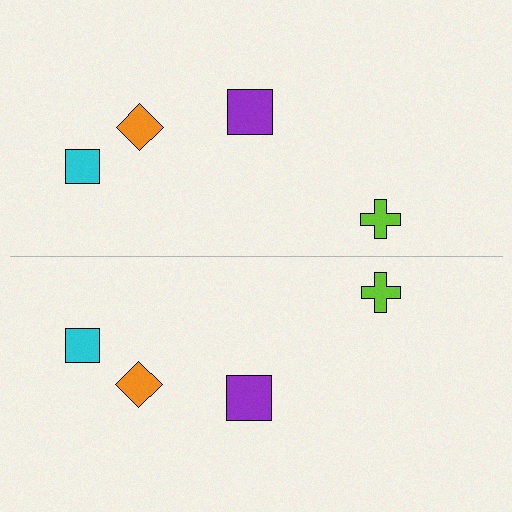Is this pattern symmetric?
Yes, this pattern has bilateral (reflection) symmetry.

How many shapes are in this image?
There are 8 shapes in this image.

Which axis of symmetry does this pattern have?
The pattern has a horizontal axis of symmetry running through the center of the image.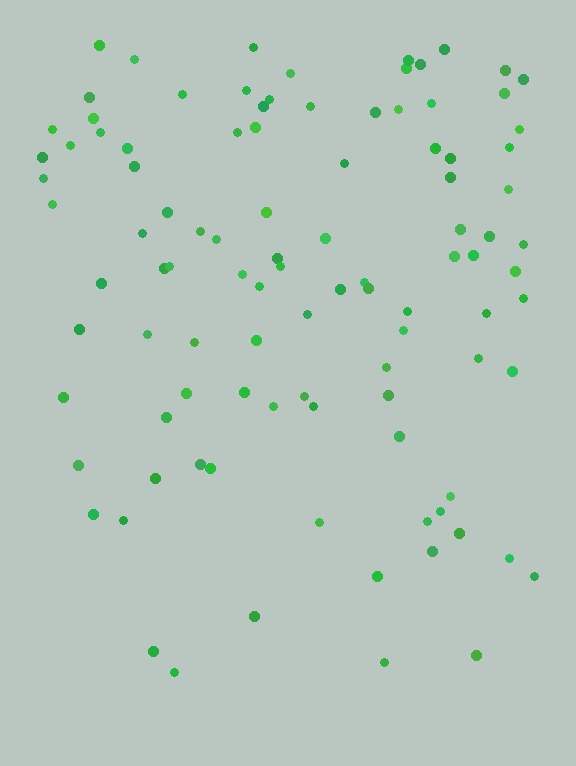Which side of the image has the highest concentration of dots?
The top.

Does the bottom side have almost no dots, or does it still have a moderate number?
Still a moderate number, just noticeably fewer than the top.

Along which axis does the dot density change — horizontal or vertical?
Vertical.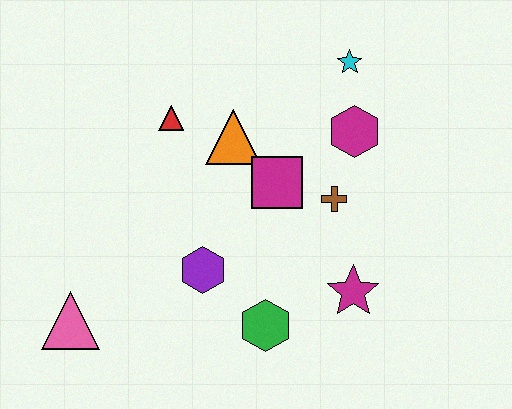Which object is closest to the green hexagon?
The purple hexagon is closest to the green hexagon.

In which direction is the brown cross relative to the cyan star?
The brown cross is below the cyan star.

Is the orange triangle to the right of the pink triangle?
Yes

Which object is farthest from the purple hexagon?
The cyan star is farthest from the purple hexagon.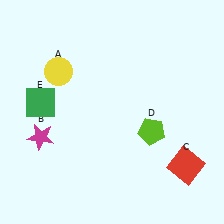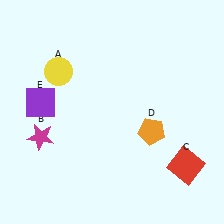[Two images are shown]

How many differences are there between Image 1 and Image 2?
There are 2 differences between the two images.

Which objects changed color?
D changed from lime to orange. E changed from green to purple.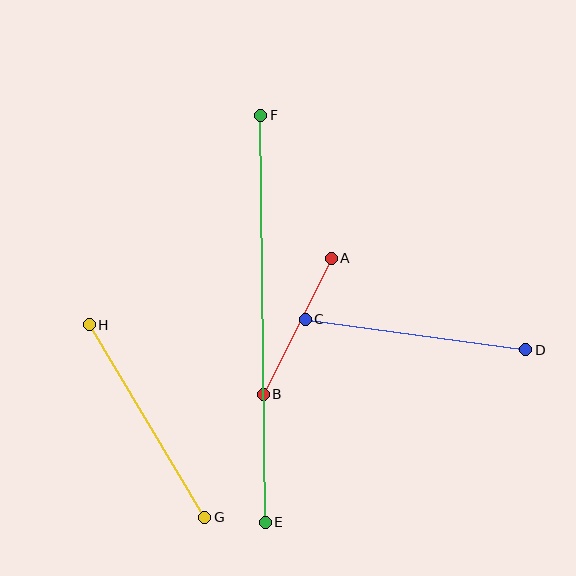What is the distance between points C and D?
The distance is approximately 223 pixels.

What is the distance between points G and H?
The distance is approximately 225 pixels.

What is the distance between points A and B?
The distance is approximately 152 pixels.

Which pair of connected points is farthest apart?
Points E and F are farthest apart.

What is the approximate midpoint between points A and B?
The midpoint is at approximately (297, 326) pixels.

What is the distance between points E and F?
The distance is approximately 407 pixels.